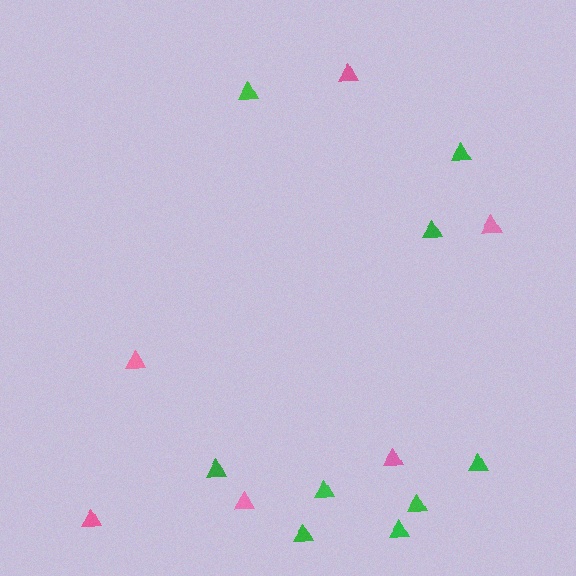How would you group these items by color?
There are 2 groups: one group of green triangles (9) and one group of pink triangles (6).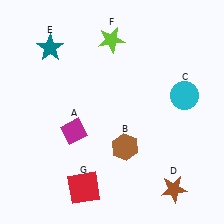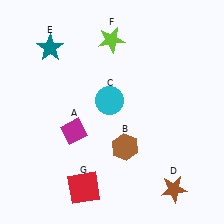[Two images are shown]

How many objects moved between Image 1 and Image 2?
1 object moved between the two images.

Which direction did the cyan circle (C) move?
The cyan circle (C) moved left.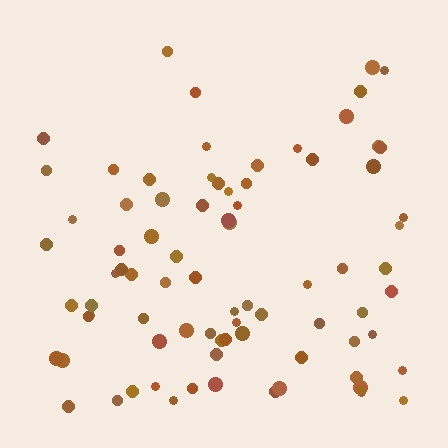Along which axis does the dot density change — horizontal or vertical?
Vertical.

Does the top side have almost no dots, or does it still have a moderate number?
Still a moderate number, just noticeably fewer than the bottom.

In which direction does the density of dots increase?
From top to bottom, with the bottom side densest.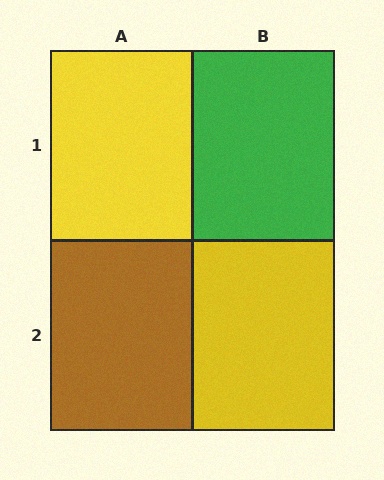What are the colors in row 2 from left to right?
Brown, yellow.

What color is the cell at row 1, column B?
Green.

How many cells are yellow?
2 cells are yellow.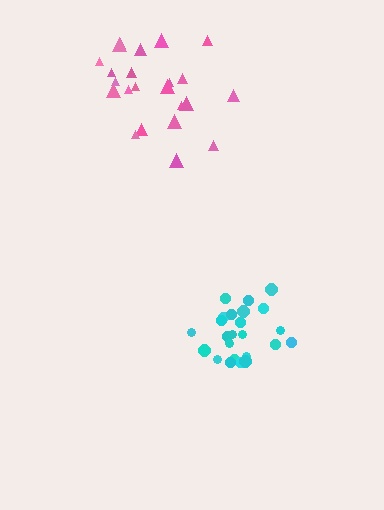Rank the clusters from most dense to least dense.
cyan, pink.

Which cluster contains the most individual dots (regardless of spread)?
Cyan (24).